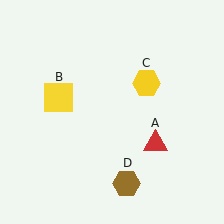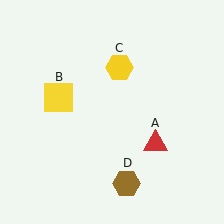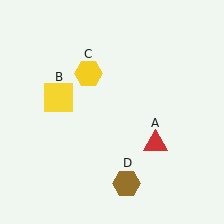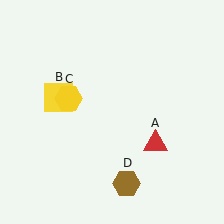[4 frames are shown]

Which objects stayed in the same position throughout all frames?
Red triangle (object A) and yellow square (object B) and brown hexagon (object D) remained stationary.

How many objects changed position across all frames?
1 object changed position: yellow hexagon (object C).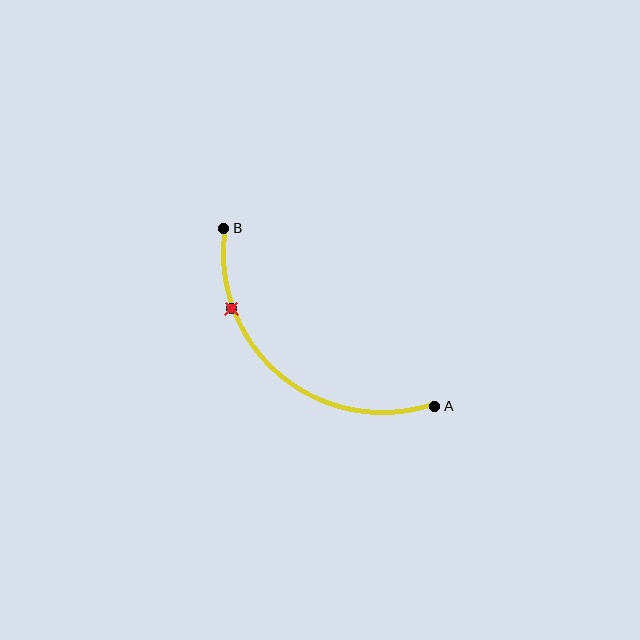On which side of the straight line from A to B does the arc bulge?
The arc bulges below and to the left of the straight line connecting A and B.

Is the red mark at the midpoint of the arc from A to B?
No. The red mark lies on the arc but is closer to endpoint B. The arc midpoint would be at the point on the curve equidistant along the arc from both A and B.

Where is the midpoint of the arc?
The arc midpoint is the point on the curve farthest from the straight line joining A and B. It sits below and to the left of that line.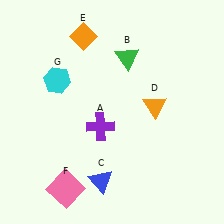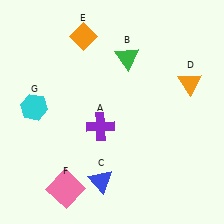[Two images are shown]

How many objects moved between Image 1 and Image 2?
2 objects moved between the two images.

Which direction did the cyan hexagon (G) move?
The cyan hexagon (G) moved down.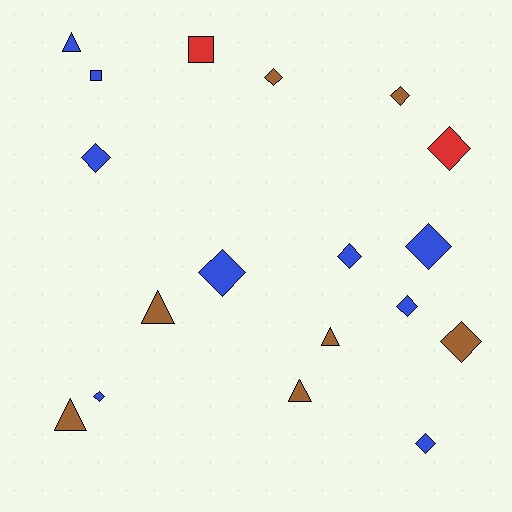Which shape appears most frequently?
Diamond, with 11 objects.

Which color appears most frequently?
Blue, with 9 objects.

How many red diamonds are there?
There is 1 red diamond.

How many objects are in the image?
There are 18 objects.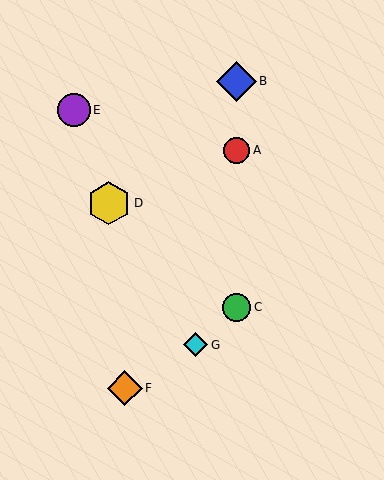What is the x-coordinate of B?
Object B is at x≈237.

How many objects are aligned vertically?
3 objects (A, B, C) are aligned vertically.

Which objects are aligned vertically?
Objects A, B, C are aligned vertically.